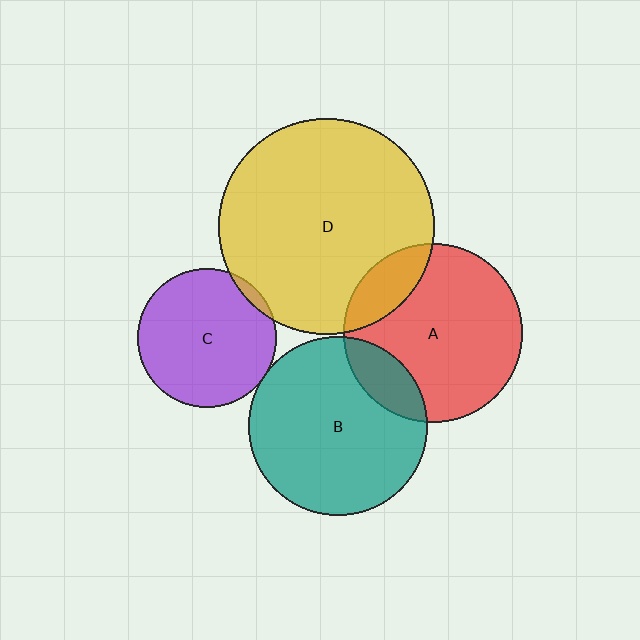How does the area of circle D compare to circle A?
Approximately 1.5 times.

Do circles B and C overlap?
Yes.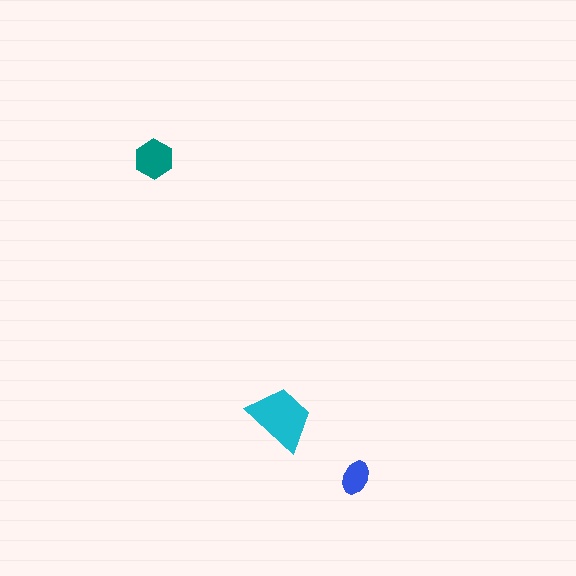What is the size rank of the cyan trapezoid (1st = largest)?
1st.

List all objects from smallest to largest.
The blue ellipse, the teal hexagon, the cyan trapezoid.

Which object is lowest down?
The blue ellipse is bottommost.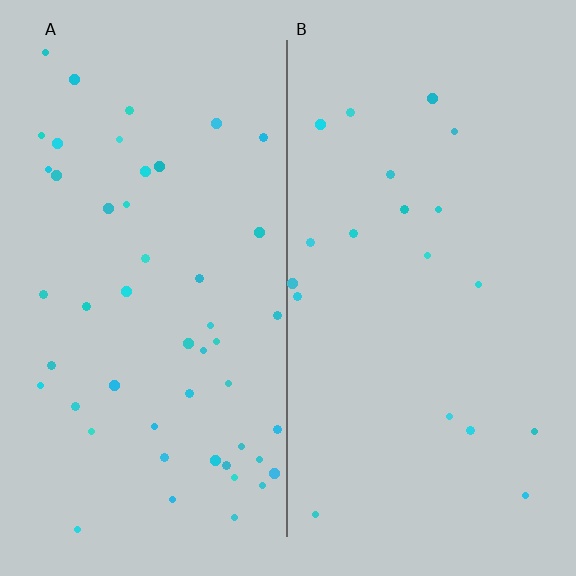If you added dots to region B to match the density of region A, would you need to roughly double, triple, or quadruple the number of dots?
Approximately triple.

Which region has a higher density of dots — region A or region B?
A (the left).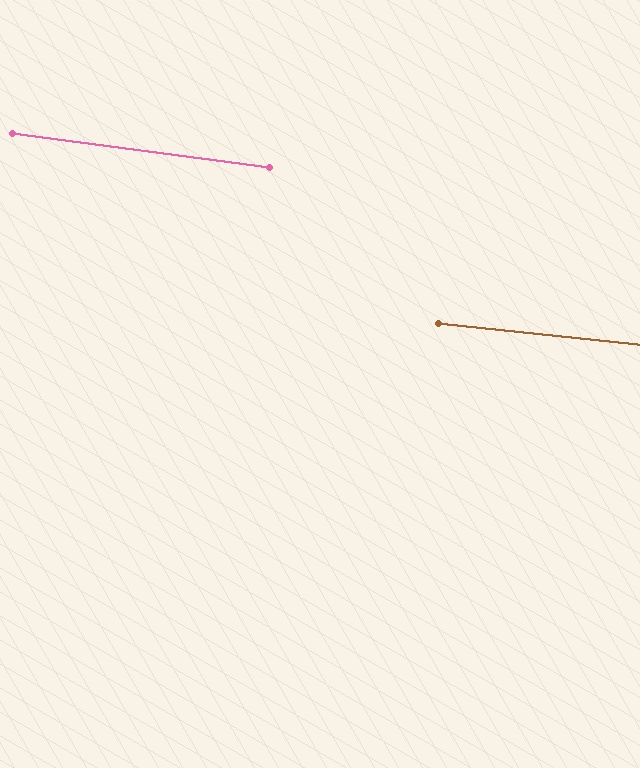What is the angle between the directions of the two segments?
Approximately 2 degrees.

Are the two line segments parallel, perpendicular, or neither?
Parallel — their directions differ by only 1.5°.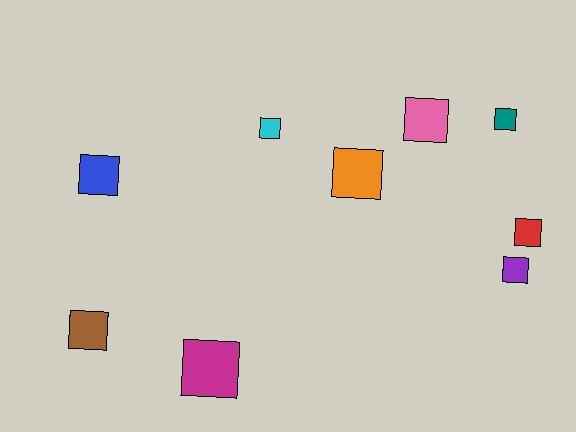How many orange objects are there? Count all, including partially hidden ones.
There is 1 orange object.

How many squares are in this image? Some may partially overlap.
There are 9 squares.